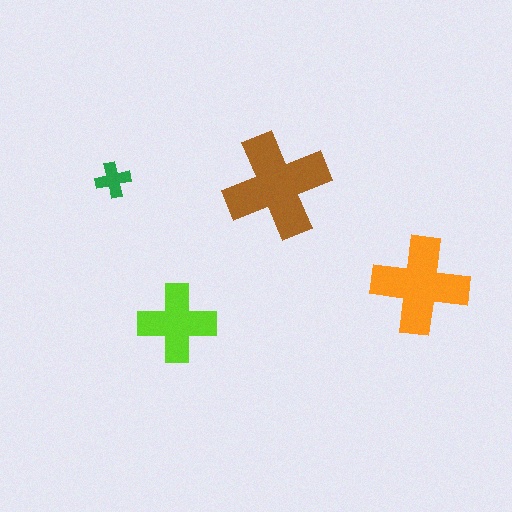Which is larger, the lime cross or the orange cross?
The orange one.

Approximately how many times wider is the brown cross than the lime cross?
About 1.5 times wider.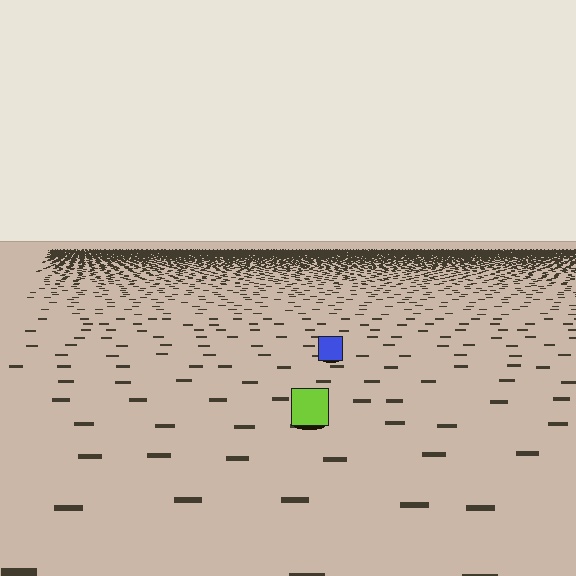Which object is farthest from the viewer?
The blue square is farthest from the viewer. It appears smaller and the ground texture around it is denser.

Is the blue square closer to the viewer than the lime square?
No. The lime square is closer — you can tell from the texture gradient: the ground texture is coarser near it.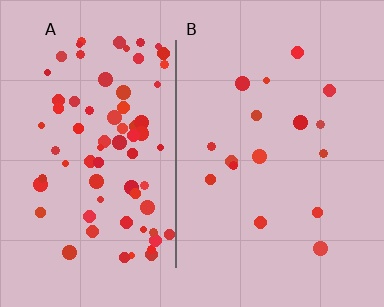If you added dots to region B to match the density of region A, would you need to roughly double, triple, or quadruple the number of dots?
Approximately quadruple.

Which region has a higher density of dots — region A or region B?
A (the left).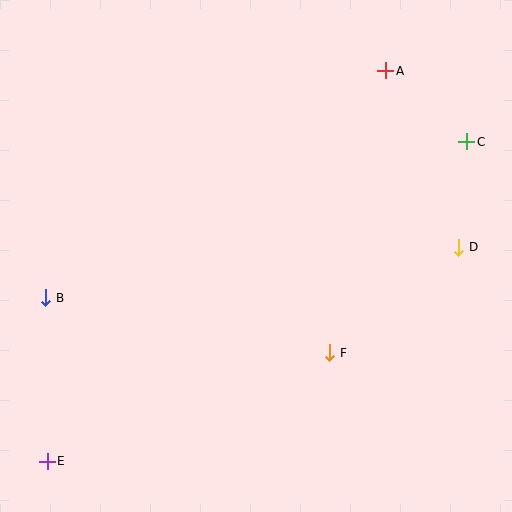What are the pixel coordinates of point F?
Point F is at (330, 353).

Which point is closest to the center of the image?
Point F at (330, 353) is closest to the center.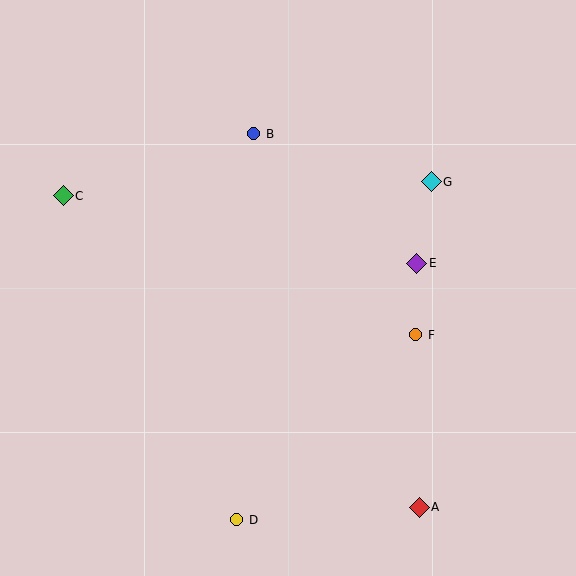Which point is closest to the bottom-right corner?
Point A is closest to the bottom-right corner.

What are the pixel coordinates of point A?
Point A is at (419, 507).